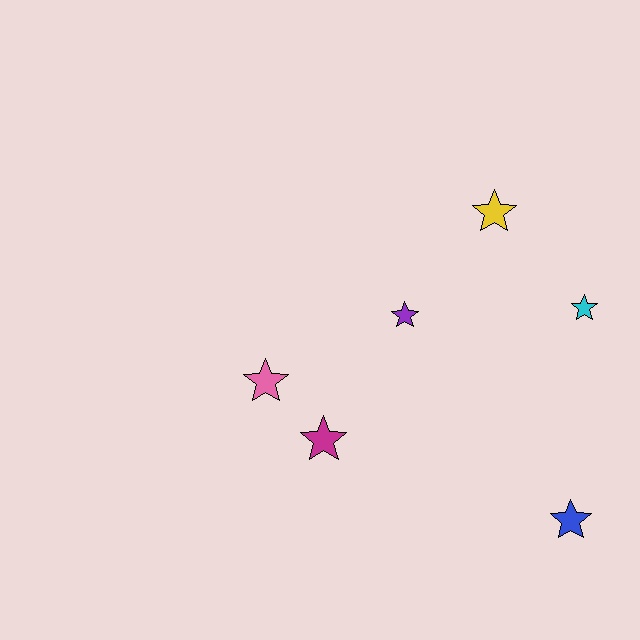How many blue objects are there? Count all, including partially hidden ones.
There is 1 blue object.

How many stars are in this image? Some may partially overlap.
There are 6 stars.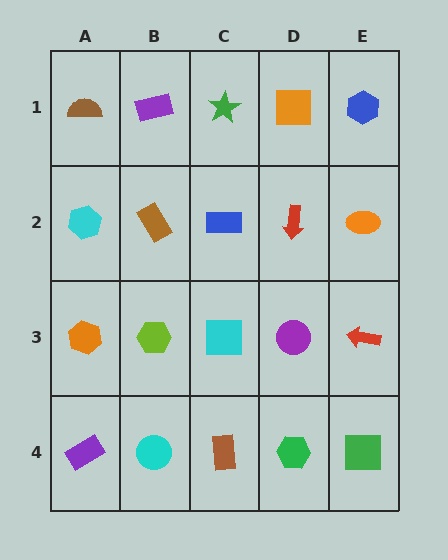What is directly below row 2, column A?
An orange hexagon.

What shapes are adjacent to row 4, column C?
A cyan square (row 3, column C), a cyan circle (row 4, column B), a green hexagon (row 4, column D).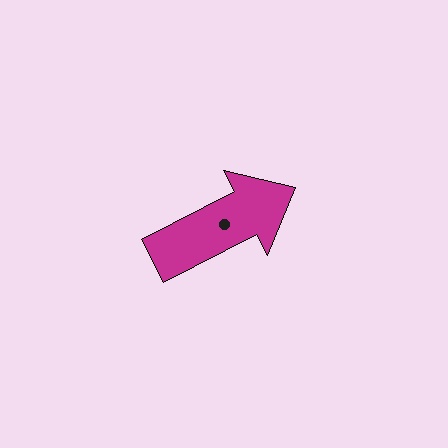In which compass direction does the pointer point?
Northeast.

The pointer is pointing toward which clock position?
Roughly 2 o'clock.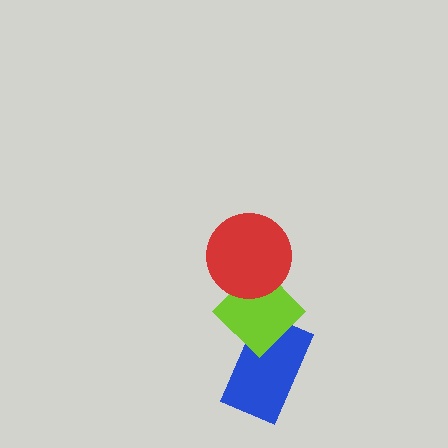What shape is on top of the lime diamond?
The red circle is on top of the lime diamond.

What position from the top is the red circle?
The red circle is 1st from the top.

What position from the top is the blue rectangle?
The blue rectangle is 3rd from the top.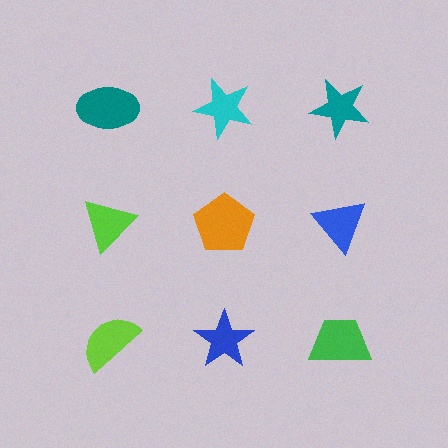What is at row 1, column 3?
A teal star.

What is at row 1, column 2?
A cyan star.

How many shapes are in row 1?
3 shapes.